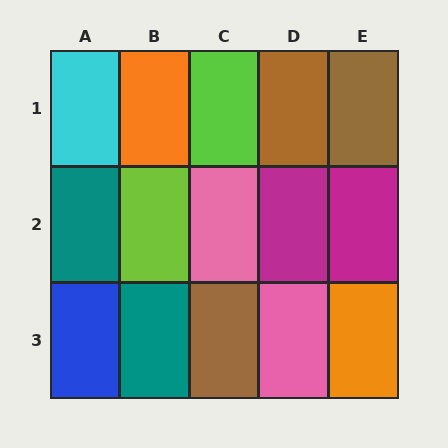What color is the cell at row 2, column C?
Pink.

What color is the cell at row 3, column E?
Orange.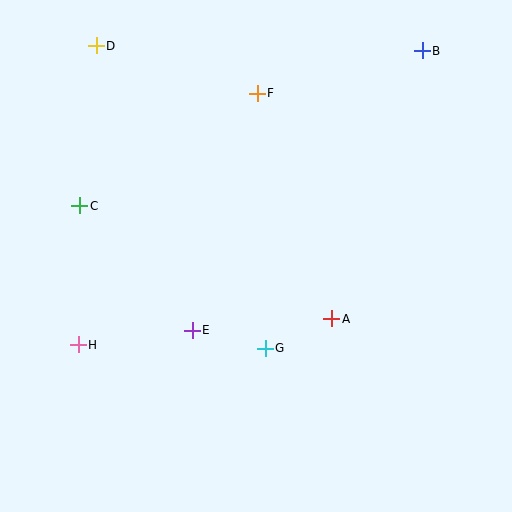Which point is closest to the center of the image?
Point G at (265, 348) is closest to the center.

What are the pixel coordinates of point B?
Point B is at (422, 51).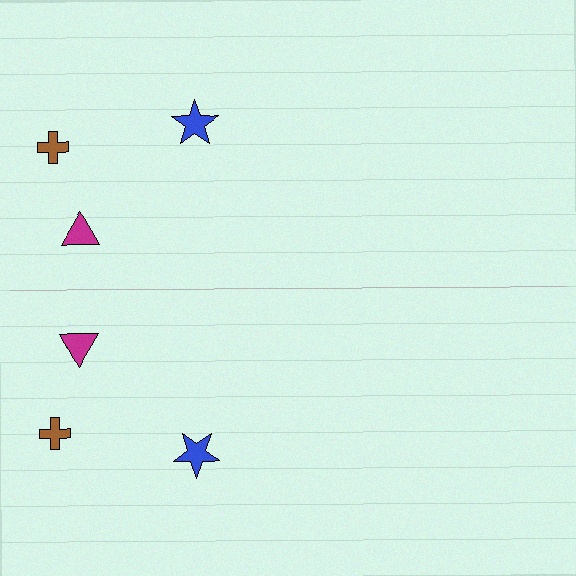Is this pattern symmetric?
Yes, this pattern has bilateral (reflection) symmetry.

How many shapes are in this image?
There are 6 shapes in this image.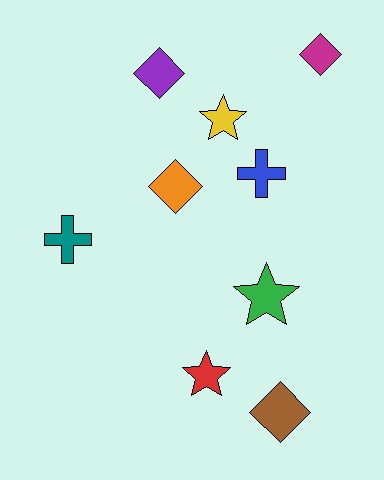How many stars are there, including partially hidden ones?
There are 3 stars.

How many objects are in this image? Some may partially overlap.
There are 9 objects.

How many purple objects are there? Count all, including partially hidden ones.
There is 1 purple object.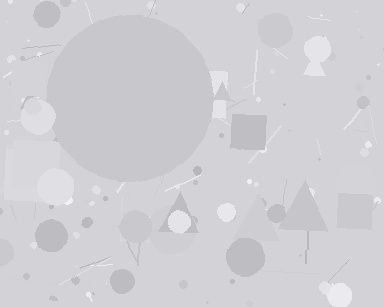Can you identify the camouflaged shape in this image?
The camouflaged shape is a circle.